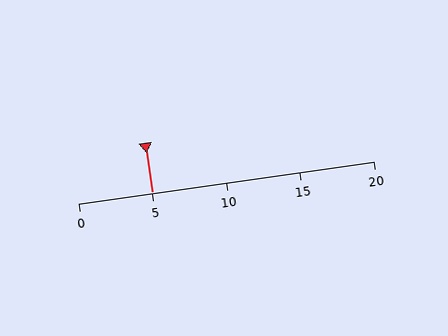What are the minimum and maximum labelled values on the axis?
The axis runs from 0 to 20.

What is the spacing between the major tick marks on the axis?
The major ticks are spaced 5 apart.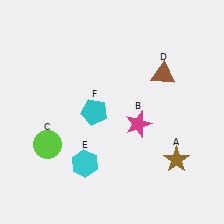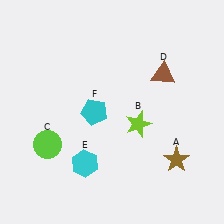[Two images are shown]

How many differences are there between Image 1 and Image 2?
There is 1 difference between the two images.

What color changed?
The star (B) changed from magenta in Image 1 to lime in Image 2.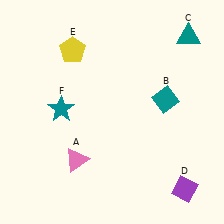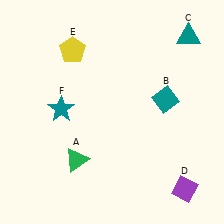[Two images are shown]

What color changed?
The triangle (A) changed from pink in Image 1 to green in Image 2.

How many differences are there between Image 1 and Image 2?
There is 1 difference between the two images.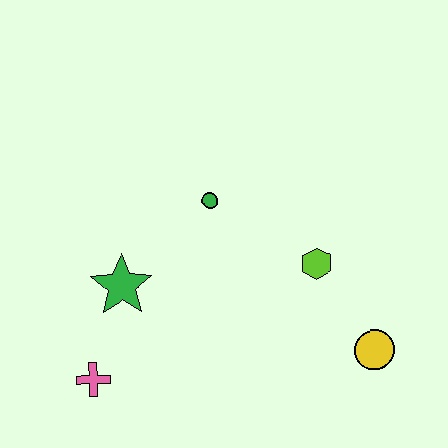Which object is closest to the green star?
The pink cross is closest to the green star.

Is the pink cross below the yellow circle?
Yes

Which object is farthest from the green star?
The yellow circle is farthest from the green star.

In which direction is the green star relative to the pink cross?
The green star is above the pink cross.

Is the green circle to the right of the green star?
Yes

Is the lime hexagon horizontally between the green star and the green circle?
No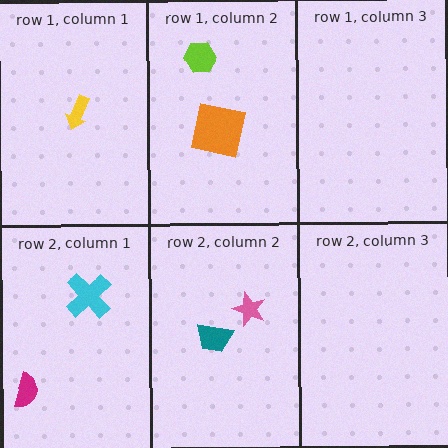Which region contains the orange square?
The row 1, column 2 region.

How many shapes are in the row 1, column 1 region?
1.